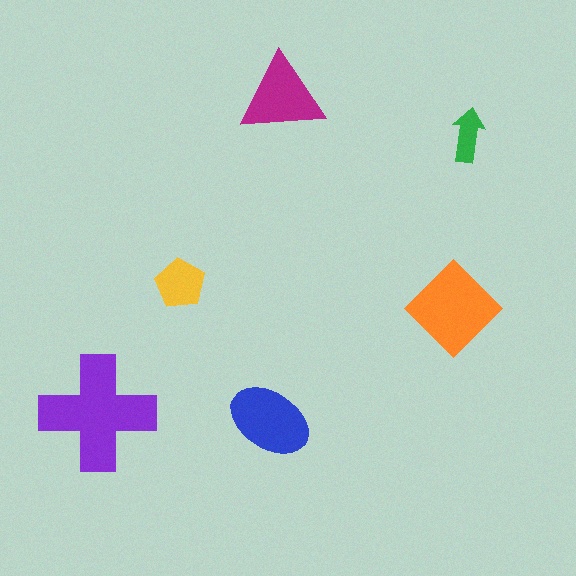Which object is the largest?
The purple cross.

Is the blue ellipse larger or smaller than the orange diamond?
Smaller.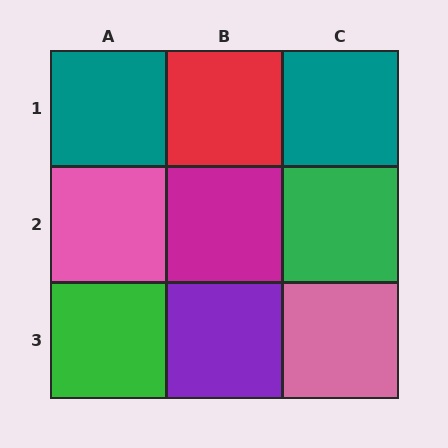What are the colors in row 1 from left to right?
Teal, red, teal.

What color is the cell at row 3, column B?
Purple.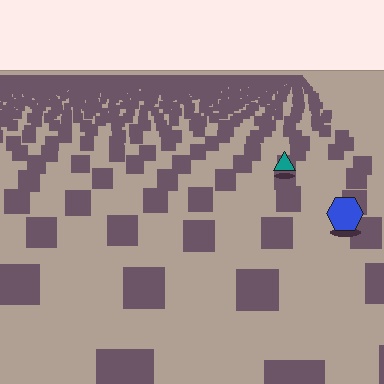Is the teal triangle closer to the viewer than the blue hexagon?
No. The blue hexagon is closer — you can tell from the texture gradient: the ground texture is coarser near it.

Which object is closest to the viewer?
The blue hexagon is closest. The texture marks near it are larger and more spread out.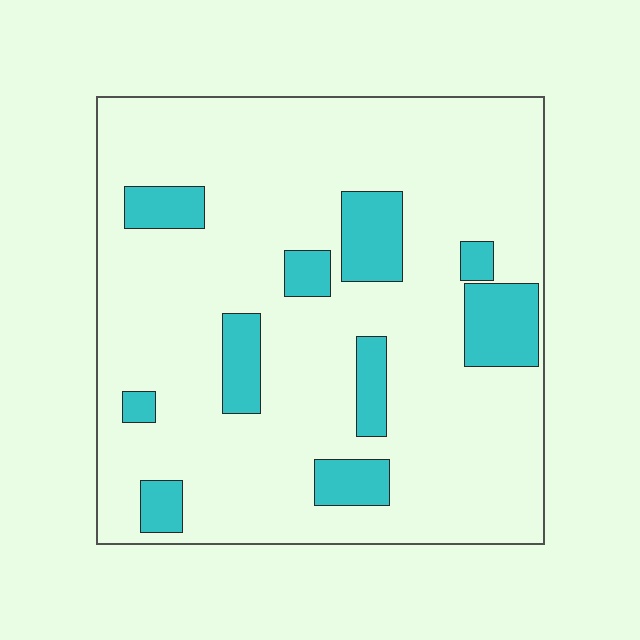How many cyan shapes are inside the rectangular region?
10.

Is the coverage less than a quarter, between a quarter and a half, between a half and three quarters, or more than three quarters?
Less than a quarter.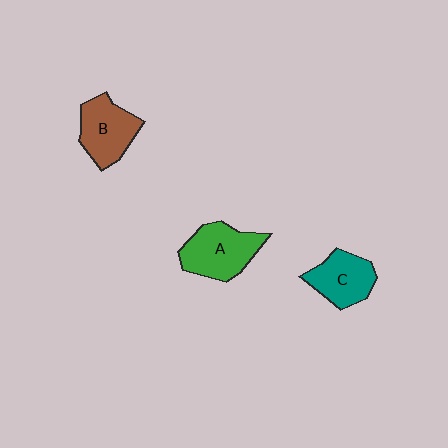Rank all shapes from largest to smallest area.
From largest to smallest: A (green), B (brown), C (teal).